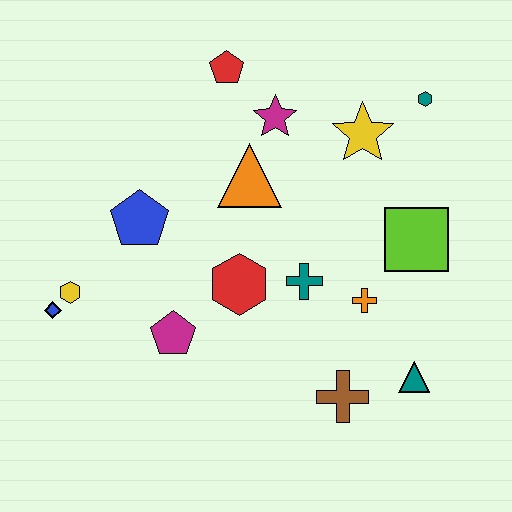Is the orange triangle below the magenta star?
Yes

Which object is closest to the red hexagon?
The teal cross is closest to the red hexagon.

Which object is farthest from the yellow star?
The blue diamond is farthest from the yellow star.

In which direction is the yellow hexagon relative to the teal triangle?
The yellow hexagon is to the left of the teal triangle.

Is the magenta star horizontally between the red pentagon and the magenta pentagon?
No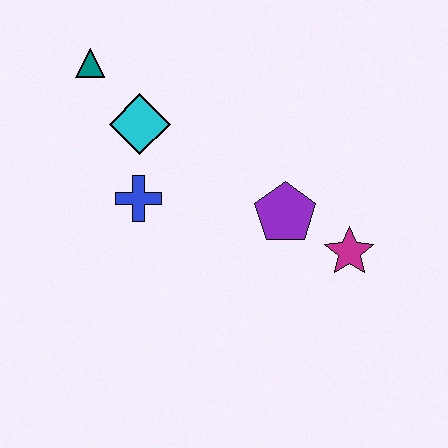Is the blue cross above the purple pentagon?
Yes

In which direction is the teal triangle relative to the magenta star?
The teal triangle is to the left of the magenta star.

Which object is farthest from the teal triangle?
The magenta star is farthest from the teal triangle.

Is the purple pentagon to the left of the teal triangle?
No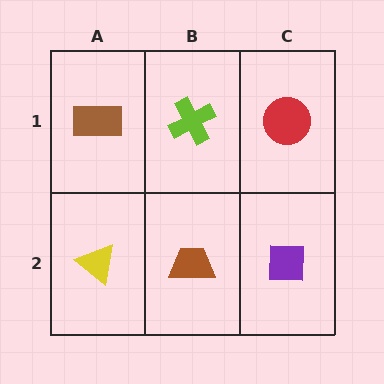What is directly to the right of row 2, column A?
A brown trapezoid.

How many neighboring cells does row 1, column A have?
2.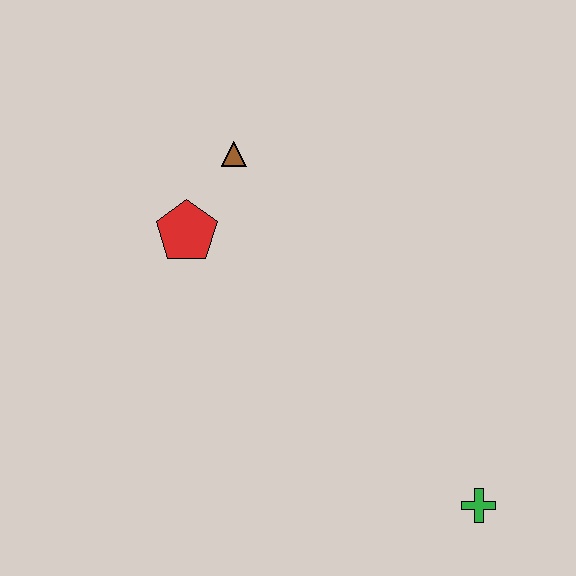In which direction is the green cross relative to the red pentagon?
The green cross is to the right of the red pentagon.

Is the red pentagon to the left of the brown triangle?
Yes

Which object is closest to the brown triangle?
The red pentagon is closest to the brown triangle.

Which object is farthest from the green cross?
The brown triangle is farthest from the green cross.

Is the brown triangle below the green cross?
No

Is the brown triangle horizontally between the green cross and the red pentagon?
Yes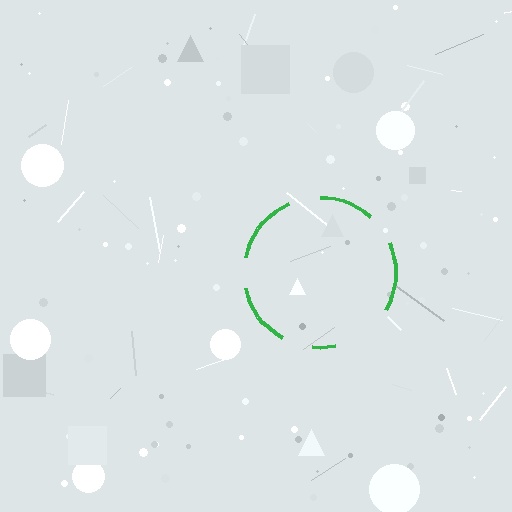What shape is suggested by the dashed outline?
The dashed outline suggests a circle.